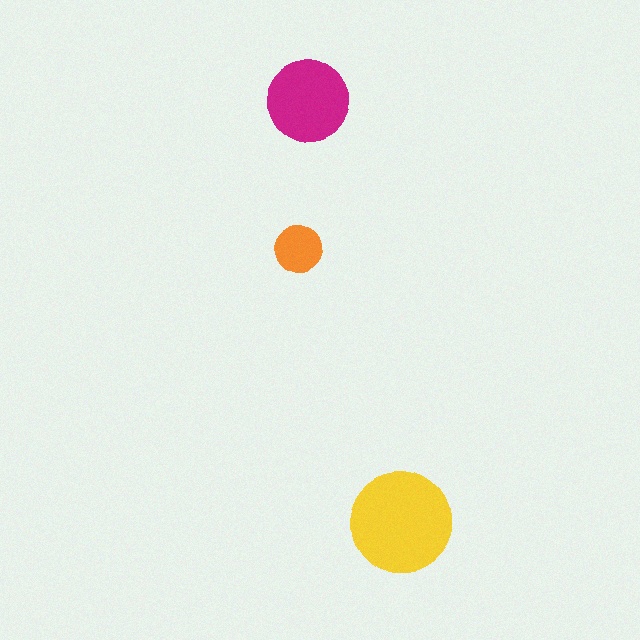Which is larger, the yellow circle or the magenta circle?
The yellow one.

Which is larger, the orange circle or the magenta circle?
The magenta one.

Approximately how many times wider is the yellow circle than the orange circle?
About 2 times wider.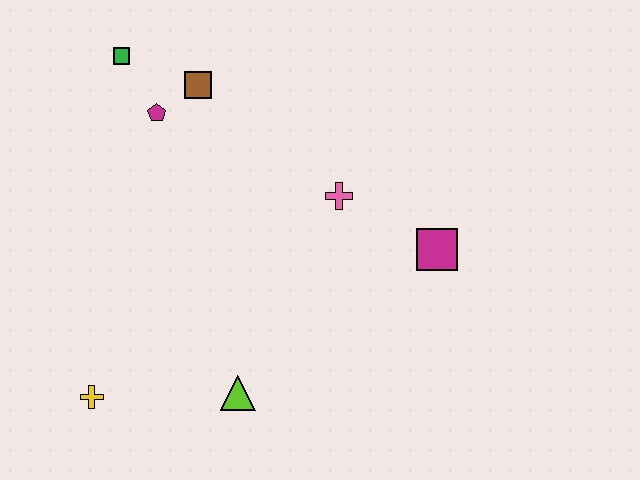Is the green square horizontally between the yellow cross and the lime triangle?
Yes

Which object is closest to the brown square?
The magenta pentagon is closest to the brown square.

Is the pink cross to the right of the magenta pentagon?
Yes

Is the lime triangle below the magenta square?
Yes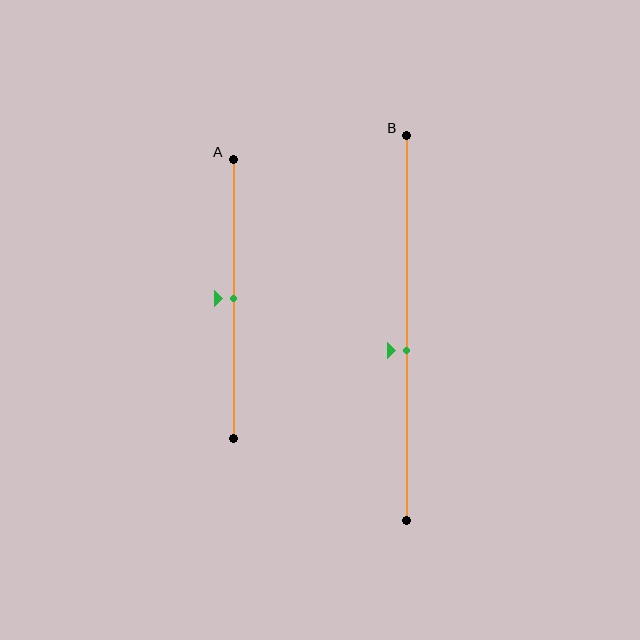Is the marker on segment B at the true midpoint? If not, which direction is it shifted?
No, the marker on segment B is shifted downward by about 6% of the segment length.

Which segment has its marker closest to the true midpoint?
Segment A has its marker closest to the true midpoint.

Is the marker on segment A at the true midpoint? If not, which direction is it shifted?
Yes, the marker on segment A is at the true midpoint.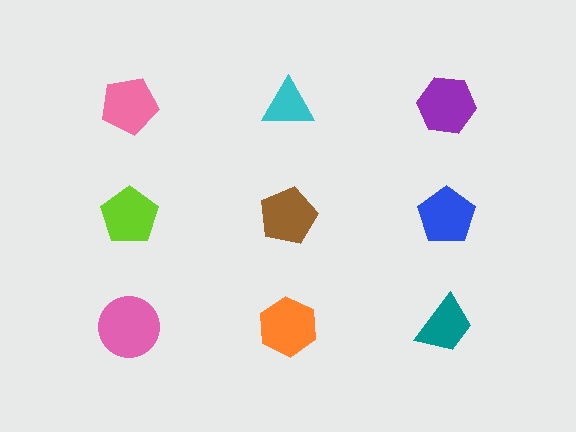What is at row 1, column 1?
A pink pentagon.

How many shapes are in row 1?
3 shapes.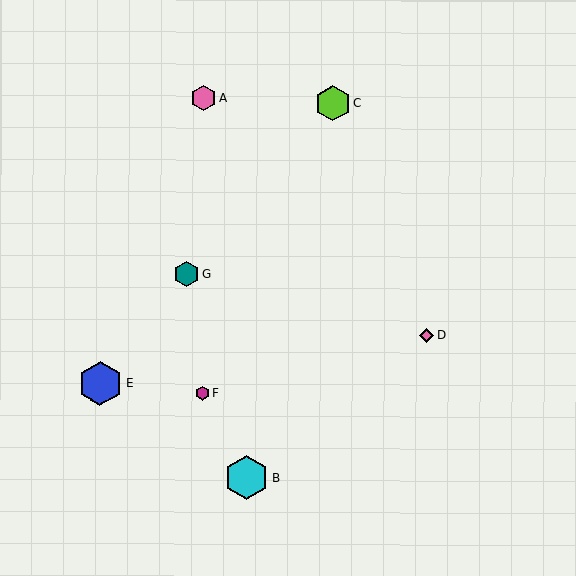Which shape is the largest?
The cyan hexagon (labeled B) is the largest.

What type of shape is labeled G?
Shape G is a teal hexagon.